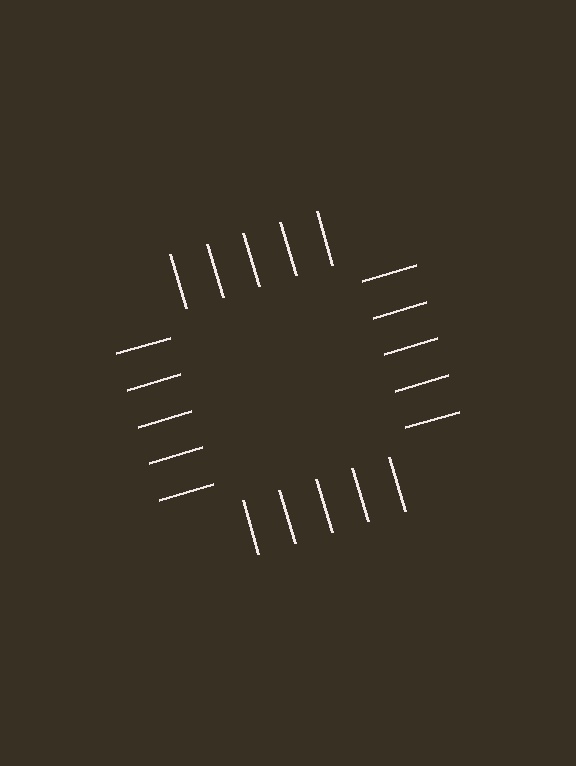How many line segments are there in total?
20 — 5 along each of the 4 edges.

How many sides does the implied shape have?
4 sides — the line-ends trace a square.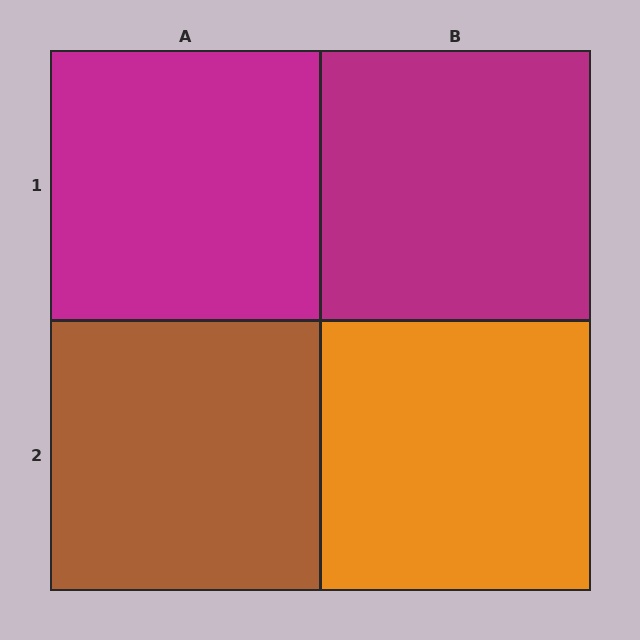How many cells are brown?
1 cell is brown.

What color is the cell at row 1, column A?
Magenta.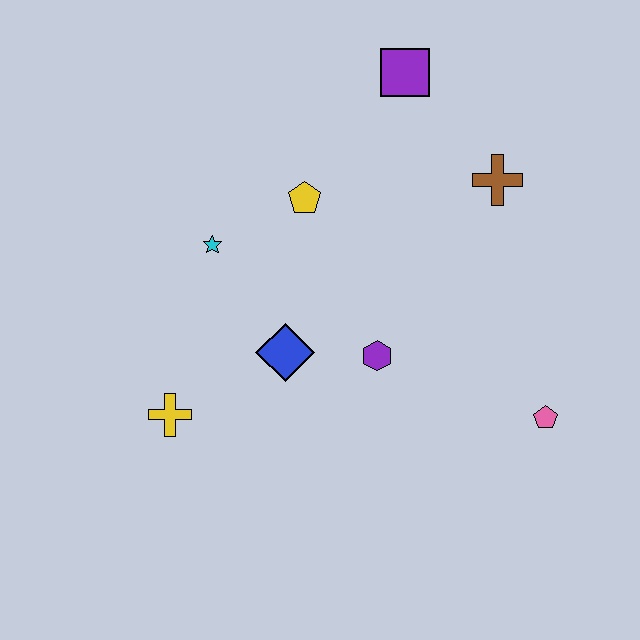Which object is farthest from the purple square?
The yellow cross is farthest from the purple square.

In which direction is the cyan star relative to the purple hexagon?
The cyan star is to the left of the purple hexagon.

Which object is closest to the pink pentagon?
The purple hexagon is closest to the pink pentagon.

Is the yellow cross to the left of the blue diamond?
Yes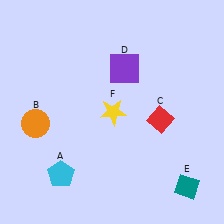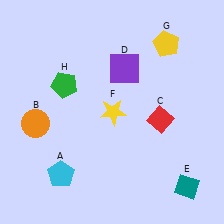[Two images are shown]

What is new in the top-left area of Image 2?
A green pentagon (H) was added in the top-left area of Image 2.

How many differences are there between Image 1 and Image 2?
There are 2 differences between the two images.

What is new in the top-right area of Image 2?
A yellow pentagon (G) was added in the top-right area of Image 2.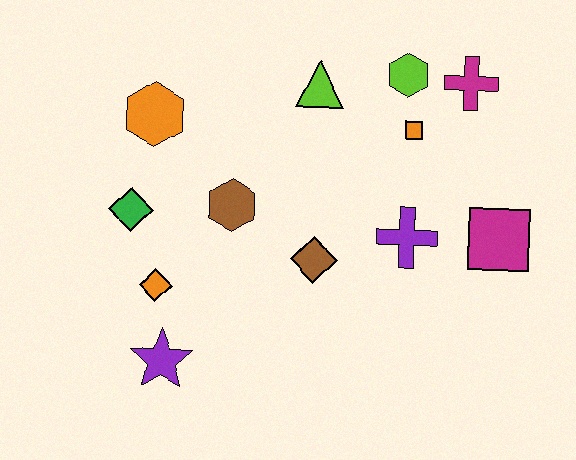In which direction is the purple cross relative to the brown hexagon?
The purple cross is to the right of the brown hexagon.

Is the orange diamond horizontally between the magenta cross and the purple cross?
No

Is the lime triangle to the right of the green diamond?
Yes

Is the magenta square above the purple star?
Yes